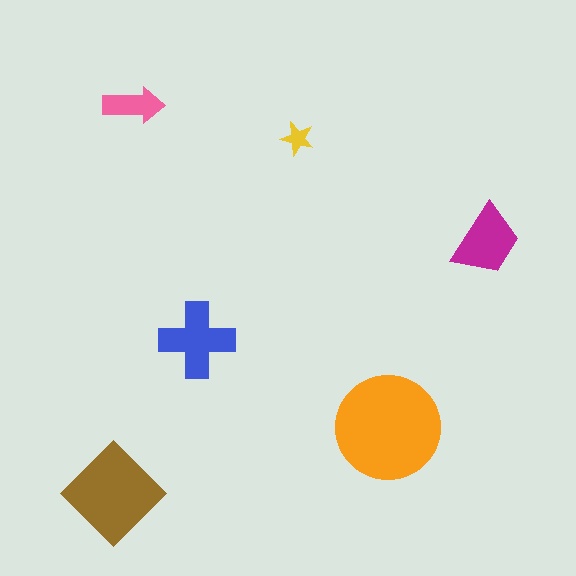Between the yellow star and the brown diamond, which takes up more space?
The brown diamond.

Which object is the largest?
The orange circle.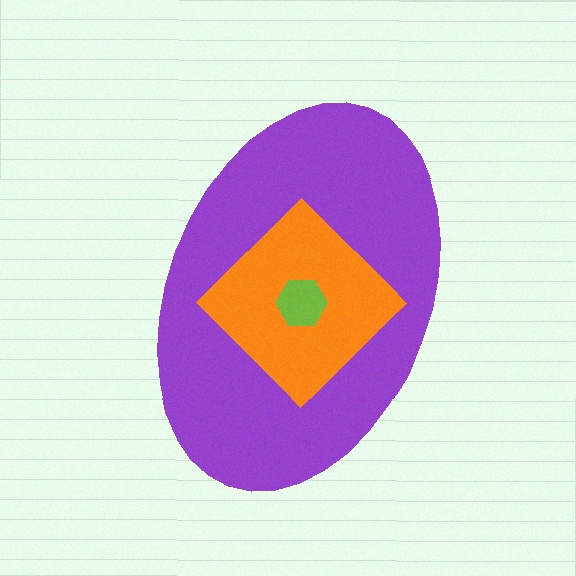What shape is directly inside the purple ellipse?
The orange diamond.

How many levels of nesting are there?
3.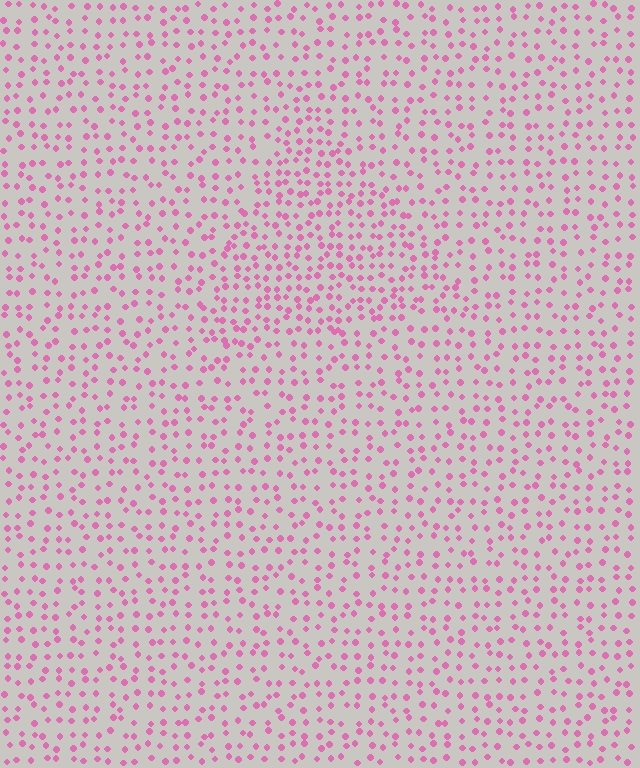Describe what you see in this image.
The image contains small pink elements arranged at two different densities. A triangle-shaped region is visible where the elements are more densely packed than the surrounding area.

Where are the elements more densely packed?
The elements are more densely packed inside the triangle boundary.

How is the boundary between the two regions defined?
The boundary is defined by a change in element density (approximately 1.5x ratio). All elements are the same color, size, and shape.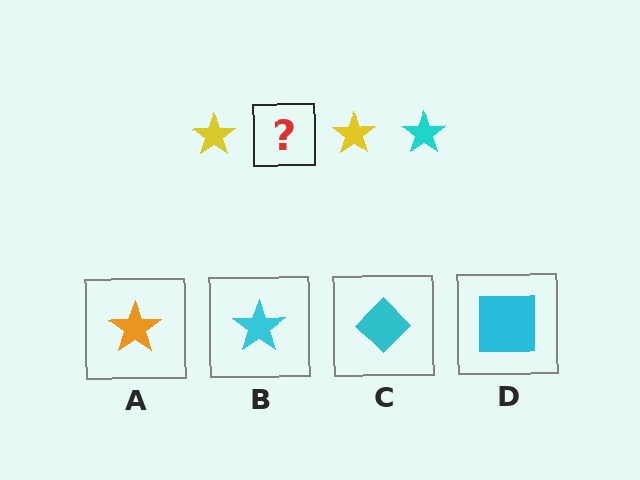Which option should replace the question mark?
Option B.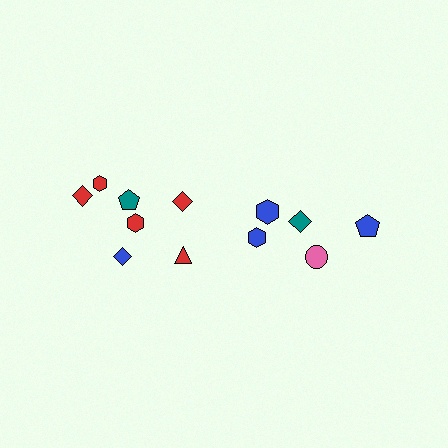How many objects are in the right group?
There are 5 objects.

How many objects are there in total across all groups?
There are 12 objects.